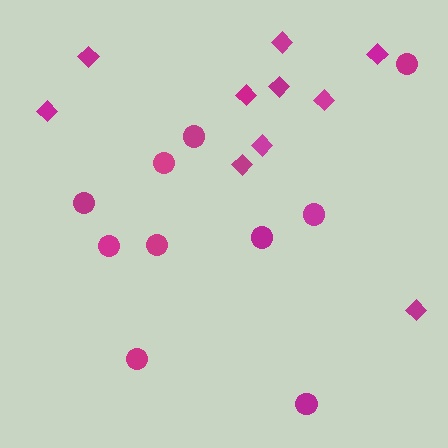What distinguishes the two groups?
There are 2 groups: one group of circles (10) and one group of diamonds (10).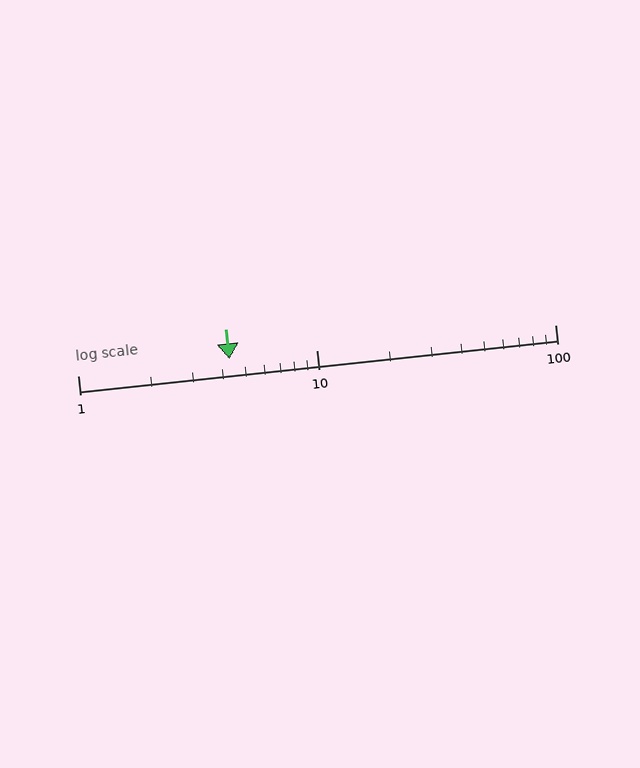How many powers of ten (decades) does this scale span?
The scale spans 2 decades, from 1 to 100.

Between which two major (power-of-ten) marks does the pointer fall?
The pointer is between 1 and 10.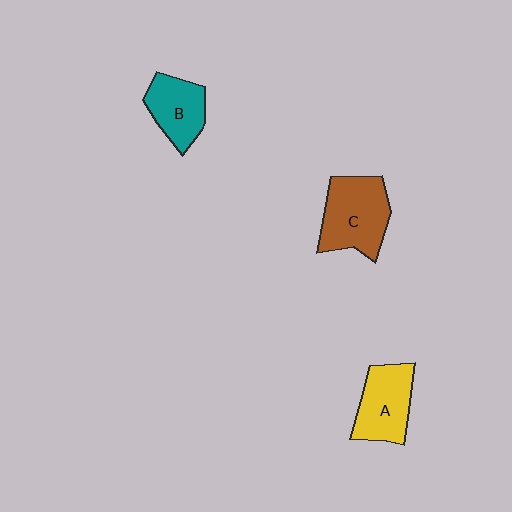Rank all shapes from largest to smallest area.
From largest to smallest: C (brown), A (yellow), B (teal).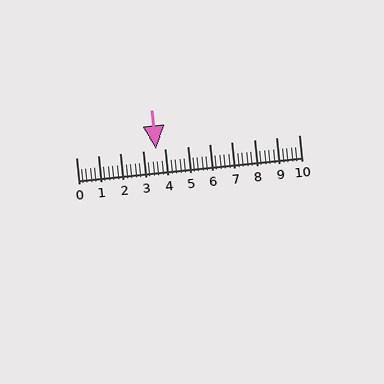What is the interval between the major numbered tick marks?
The major tick marks are spaced 1 units apart.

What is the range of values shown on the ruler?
The ruler shows values from 0 to 10.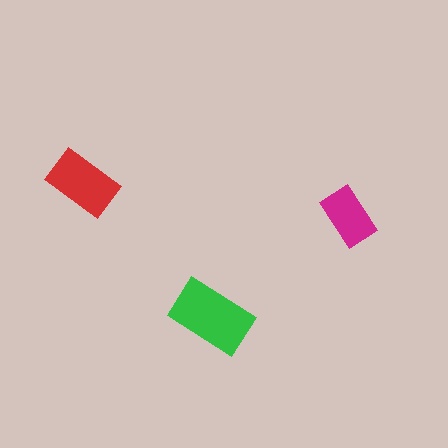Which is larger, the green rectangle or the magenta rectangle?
The green one.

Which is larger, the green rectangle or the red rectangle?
The green one.